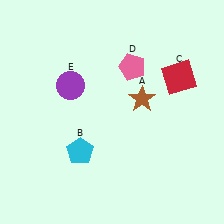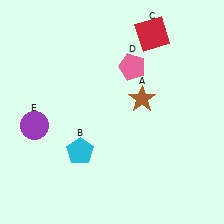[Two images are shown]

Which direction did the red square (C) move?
The red square (C) moved up.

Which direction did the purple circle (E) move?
The purple circle (E) moved down.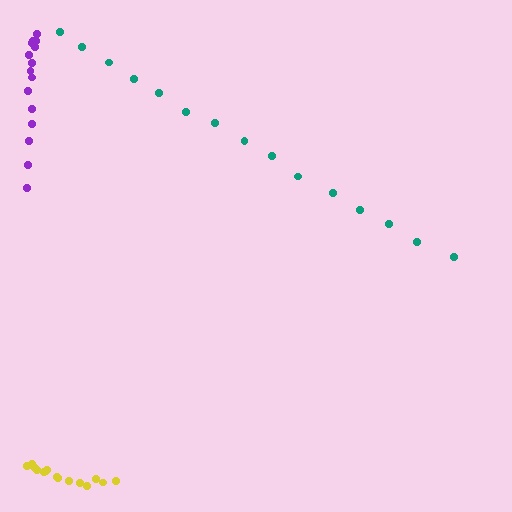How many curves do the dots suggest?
There are 3 distinct paths.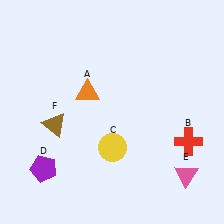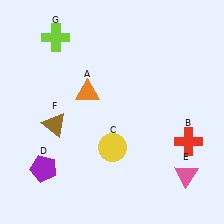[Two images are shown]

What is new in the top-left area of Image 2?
A lime cross (G) was added in the top-left area of Image 2.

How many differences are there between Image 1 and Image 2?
There is 1 difference between the two images.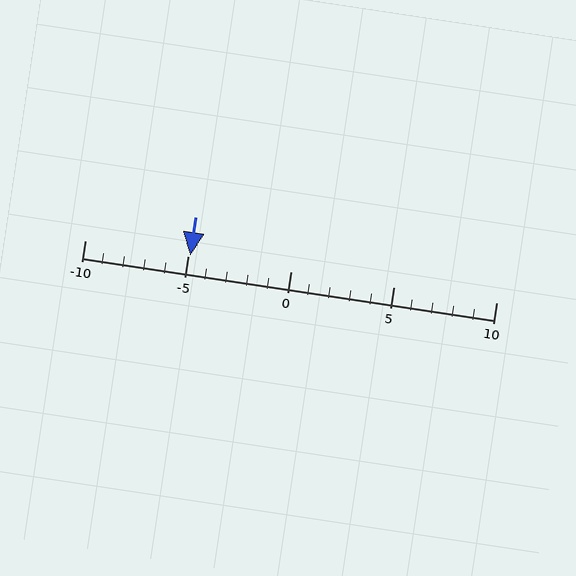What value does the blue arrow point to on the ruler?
The blue arrow points to approximately -5.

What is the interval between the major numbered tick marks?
The major tick marks are spaced 5 units apart.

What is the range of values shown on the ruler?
The ruler shows values from -10 to 10.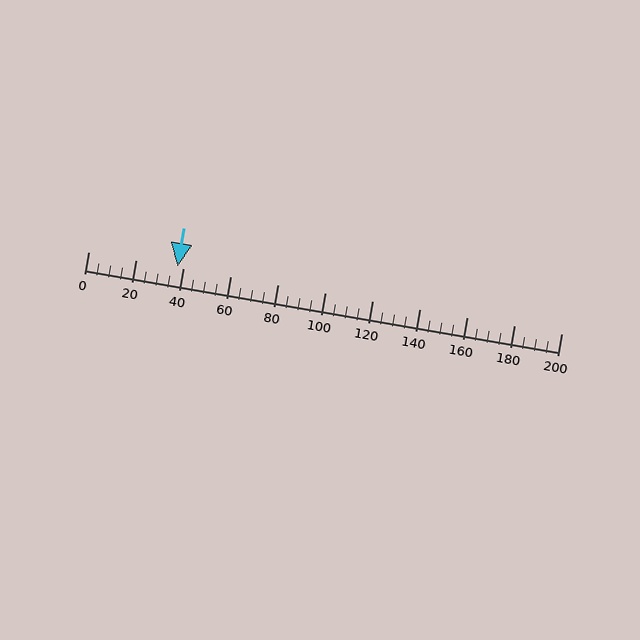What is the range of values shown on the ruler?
The ruler shows values from 0 to 200.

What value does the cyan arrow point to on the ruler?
The cyan arrow points to approximately 38.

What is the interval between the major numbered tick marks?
The major tick marks are spaced 20 units apart.